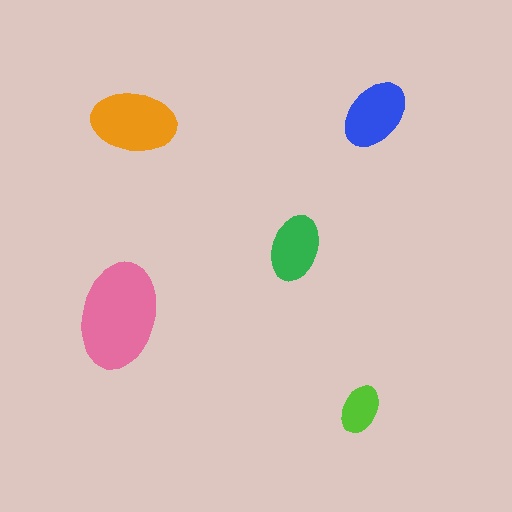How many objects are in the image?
There are 5 objects in the image.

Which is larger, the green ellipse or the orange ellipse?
The orange one.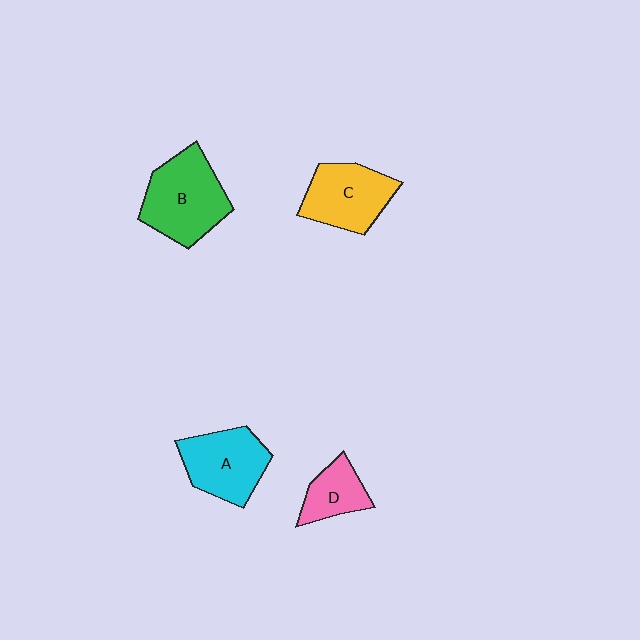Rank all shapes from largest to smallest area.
From largest to smallest: B (green), A (cyan), C (yellow), D (pink).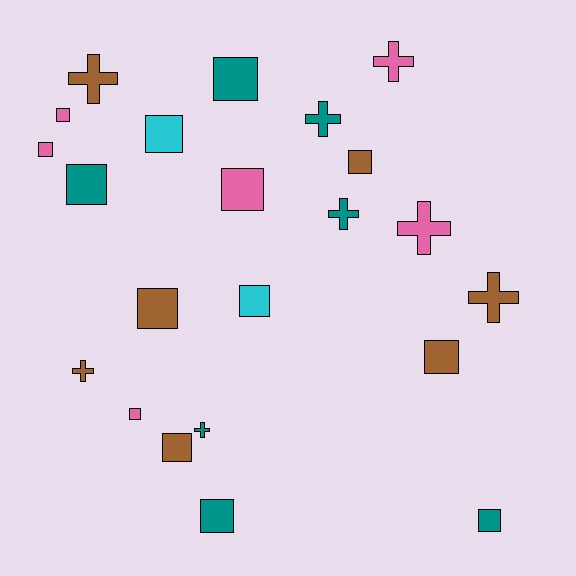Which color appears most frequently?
Teal, with 7 objects.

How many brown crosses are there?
There are 3 brown crosses.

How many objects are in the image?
There are 22 objects.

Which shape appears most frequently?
Square, with 14 objects.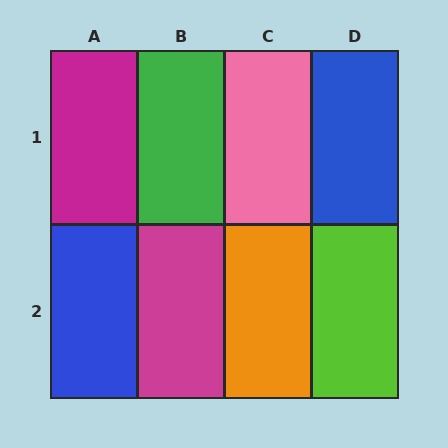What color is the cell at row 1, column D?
Blue.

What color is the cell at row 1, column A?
Magenta.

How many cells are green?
1 cell is green.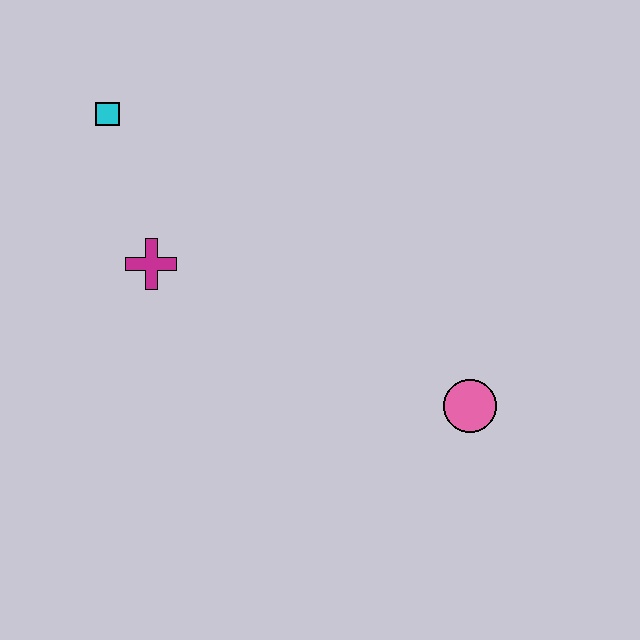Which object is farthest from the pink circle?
The cyan square is farthest from the pink circle.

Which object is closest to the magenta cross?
The cyan square is closest to the magenta cross.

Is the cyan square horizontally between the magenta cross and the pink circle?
No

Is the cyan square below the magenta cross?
No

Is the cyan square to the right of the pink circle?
No